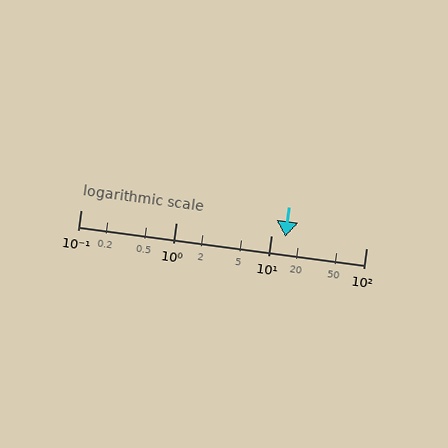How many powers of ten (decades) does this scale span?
The scale spans 3 decades, from 0.1 to 100.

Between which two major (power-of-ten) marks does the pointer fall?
The pointer is between 10 and 100.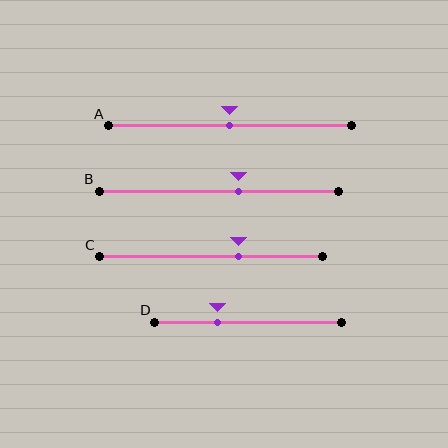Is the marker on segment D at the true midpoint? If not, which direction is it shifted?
No, the marker on segment D is shifted to the left by about 16% of the segment length.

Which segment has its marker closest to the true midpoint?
Segment A has its marker closest to the true midpoint.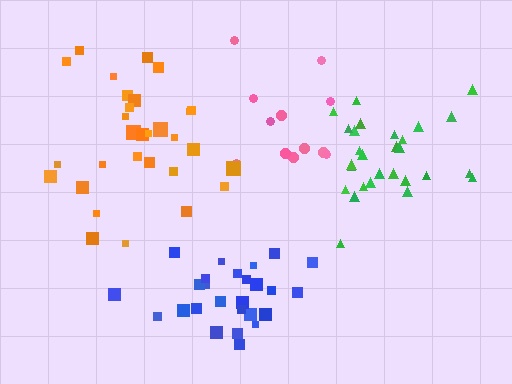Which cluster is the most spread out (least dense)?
Pink.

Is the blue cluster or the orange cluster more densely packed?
Blue.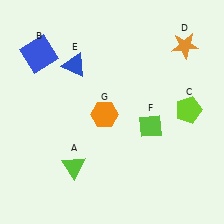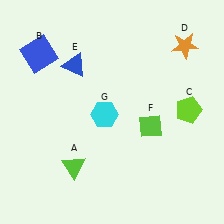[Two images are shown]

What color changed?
The hexagon (G) changed from orange in Image 1 to cyan in Image 2.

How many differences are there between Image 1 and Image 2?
There is 1 difference between the two images.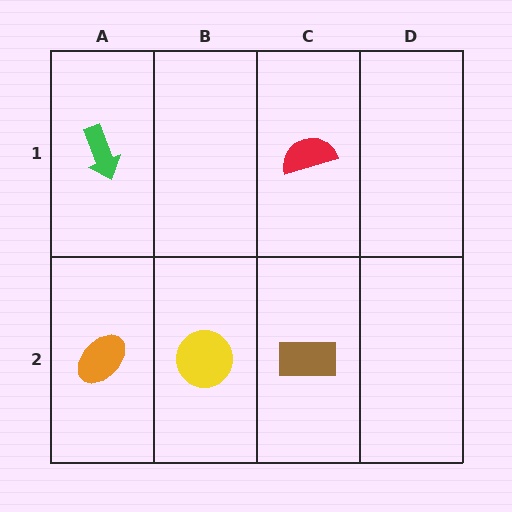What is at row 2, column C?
A brown rectangle.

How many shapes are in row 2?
3 shapes.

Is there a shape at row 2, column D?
No, that cell is empty.